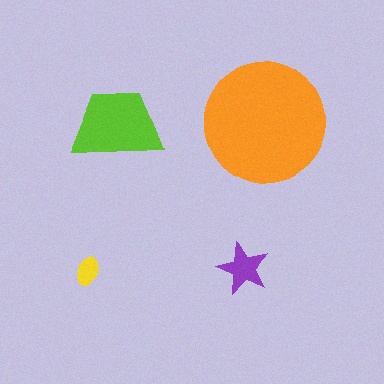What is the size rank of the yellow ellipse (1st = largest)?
4th.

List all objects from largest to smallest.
The orange circle, the lime trapezoid, the purple star, the yellow ellipse.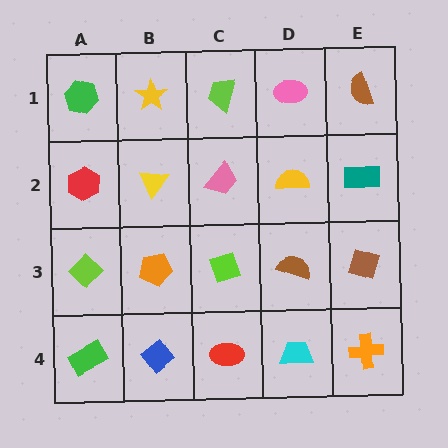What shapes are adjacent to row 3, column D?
A yellow semicircle (row 2, column D), a cyan trapezoid (row 4, column D), a lime diamond (row 3, column C), a brown diamond (row 3, column E).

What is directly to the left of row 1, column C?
A yellow star.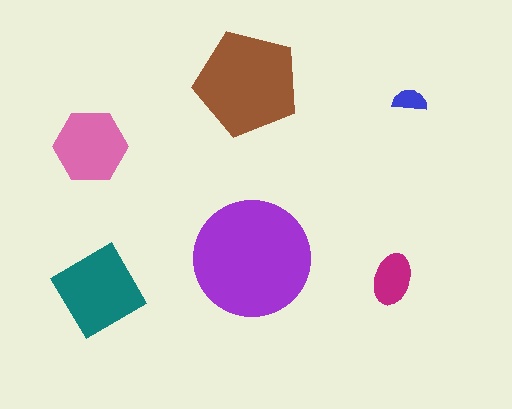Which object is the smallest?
The blue semicircle.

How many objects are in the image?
There are 6 objects in the image.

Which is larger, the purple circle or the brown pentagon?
The purple circle.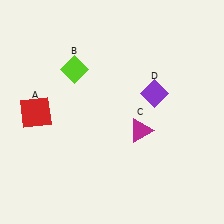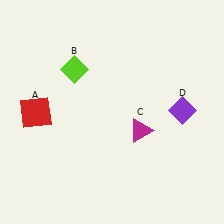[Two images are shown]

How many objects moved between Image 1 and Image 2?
1 object moved between the two images.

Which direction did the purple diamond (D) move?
The purple diamond (D) moved right.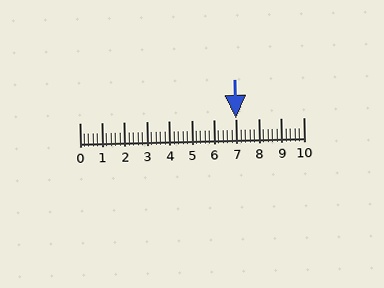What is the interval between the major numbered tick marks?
The major tick marks are spaced 1 units apart.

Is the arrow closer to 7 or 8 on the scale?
The arrow is closer to 7.